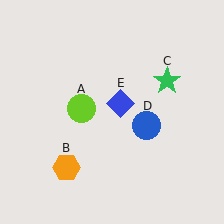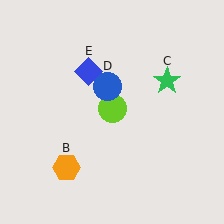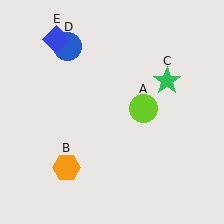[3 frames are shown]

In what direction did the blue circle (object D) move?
The blue circle (object D) moved up and to the left.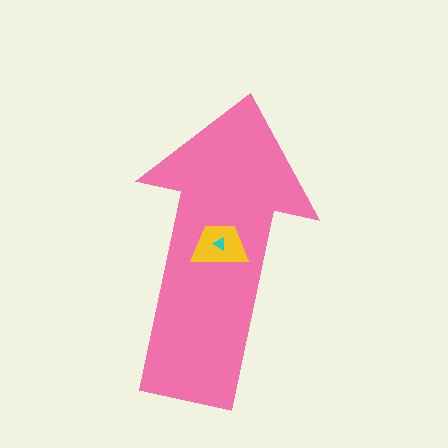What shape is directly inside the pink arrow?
The yellow trapezoid.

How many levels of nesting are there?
3.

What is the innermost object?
The cyan triangle.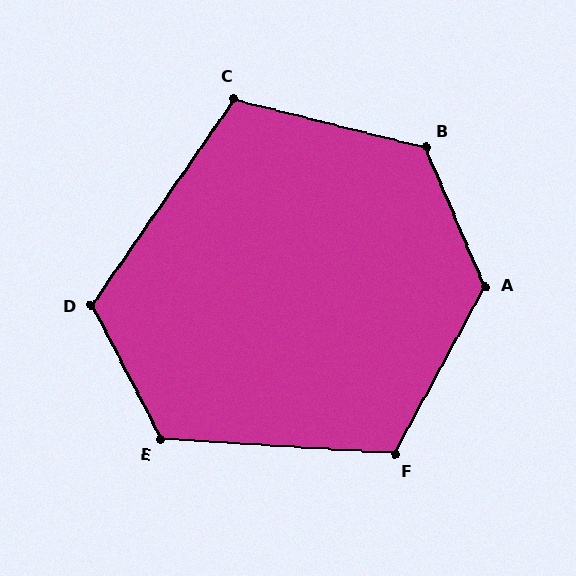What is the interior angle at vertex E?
Approximately 121 degrees (obtuse).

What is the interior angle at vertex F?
Approximately 115 degrees (obtuse).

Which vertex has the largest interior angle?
A, at approximately 129 degrees.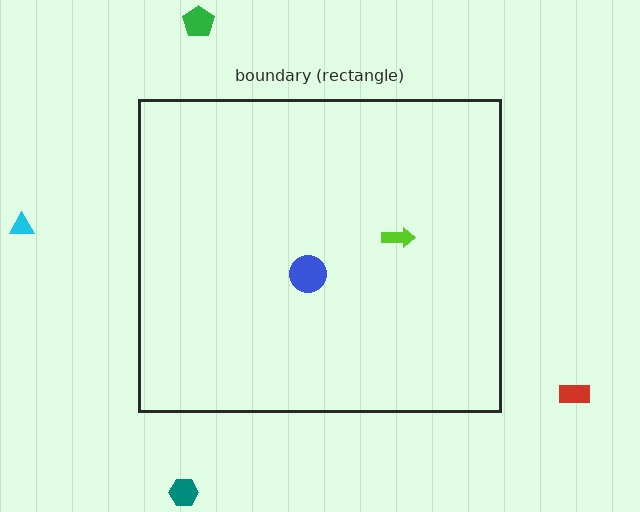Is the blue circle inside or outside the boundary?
Inside.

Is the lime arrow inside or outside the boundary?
Inside.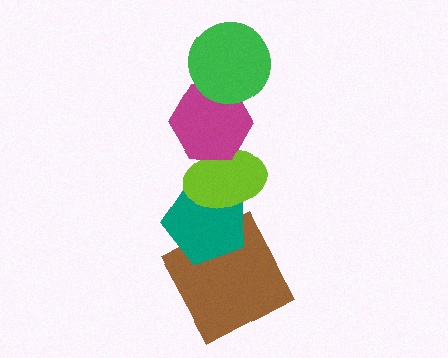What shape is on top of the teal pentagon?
The lime ellipse is on top of the teal pentagon.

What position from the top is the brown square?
The brown square is 5th from the top.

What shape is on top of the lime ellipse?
The magenta hexagon is on top of the lime ellipse.